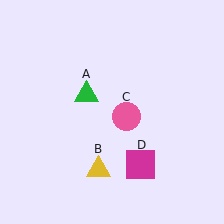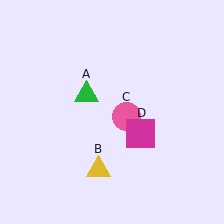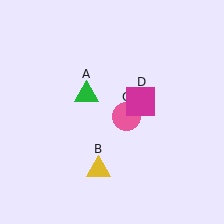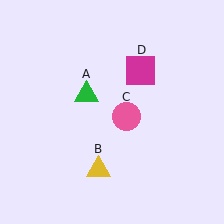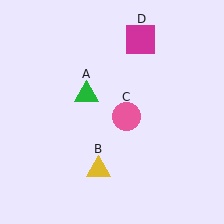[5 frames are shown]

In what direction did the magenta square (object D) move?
The magenta square (object D) moved up.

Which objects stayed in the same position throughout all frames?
Green triangle (object A) and yellow triangle (object B) and pink circle (object C) remained stationary.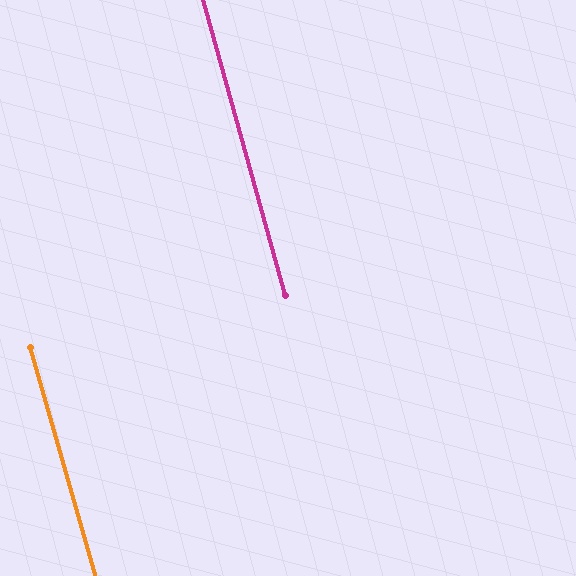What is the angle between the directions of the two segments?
Approximately 0 degrees.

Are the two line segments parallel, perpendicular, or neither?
Parallel — their directions differ by only 0.4°.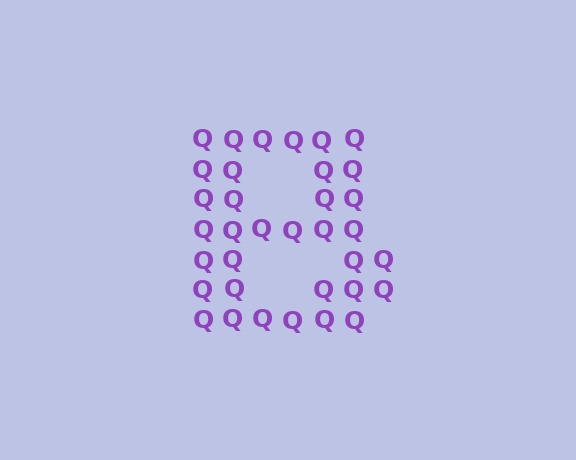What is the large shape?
The large shape is the letter B.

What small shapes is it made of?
It is made of small letter Q's.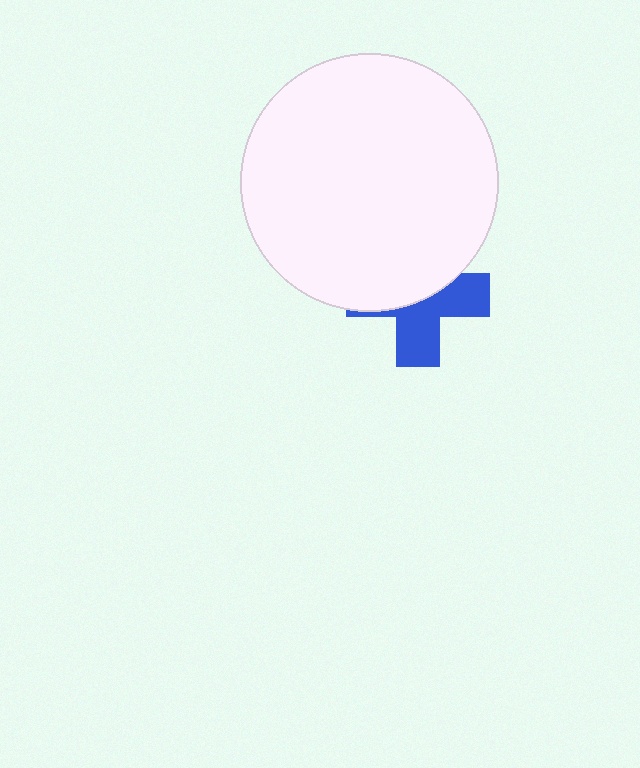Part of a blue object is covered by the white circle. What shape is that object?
It is a cross.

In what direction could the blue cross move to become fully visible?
The blue cross could move down. That would shift it out from behind the white circle entirely.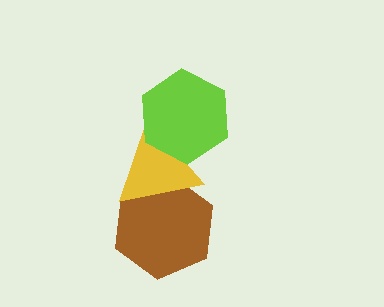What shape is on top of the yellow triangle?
The lime hexagon is on top of the yellow triangle.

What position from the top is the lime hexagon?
The lime hexagon is 1st from the top.